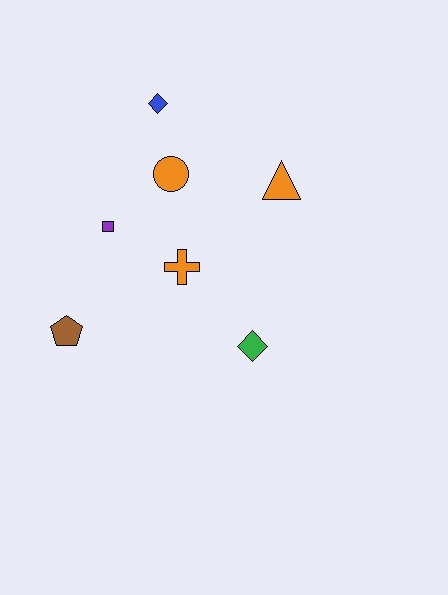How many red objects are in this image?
There are no red objects.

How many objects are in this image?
There are 7 objects.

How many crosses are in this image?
There is 1 cross.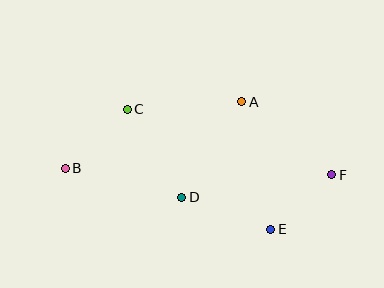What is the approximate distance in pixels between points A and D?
The distance between A and D is approximately 113 pixels.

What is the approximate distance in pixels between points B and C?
The distance between B and C is approximately 86 pixels.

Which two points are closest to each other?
Points E and F are closest to each other.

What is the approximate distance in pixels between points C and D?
The distance between C and D is approximately 103 pixels.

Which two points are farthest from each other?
Points B and F are farthest from each other.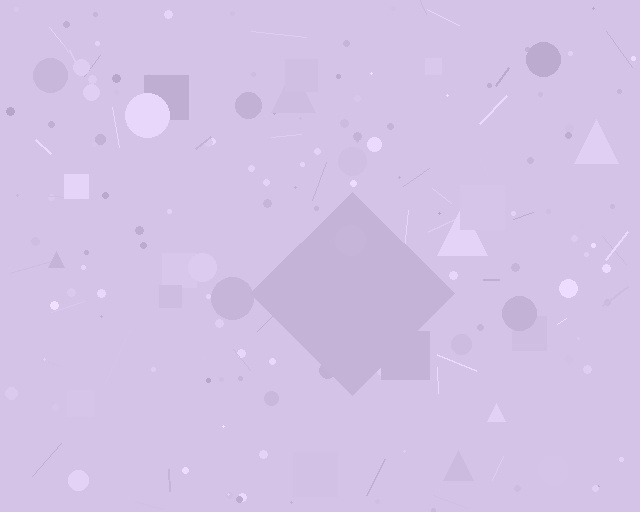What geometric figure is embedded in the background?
A diamond is embedded in the background.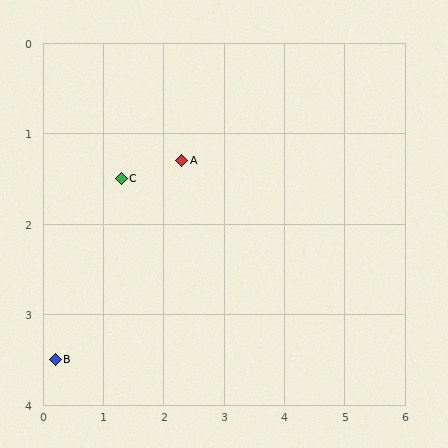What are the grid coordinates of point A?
Point A is at approximately (2.3, 1.3).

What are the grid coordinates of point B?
Point B is at approximately (0.2, 3.5).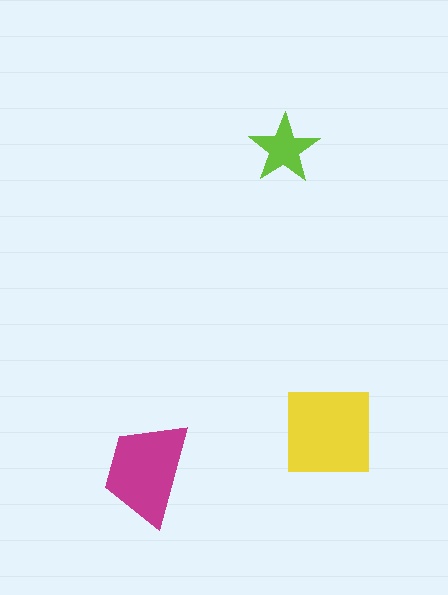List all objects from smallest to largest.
The lime star, the magenta trapezoid, the yellow square.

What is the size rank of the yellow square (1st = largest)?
1st.